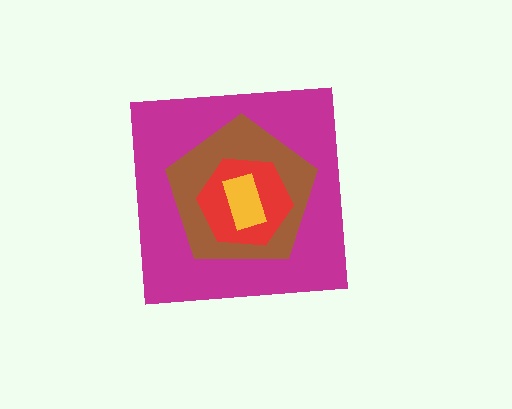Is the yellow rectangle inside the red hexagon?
Yes.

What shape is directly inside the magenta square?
The brown pentagon.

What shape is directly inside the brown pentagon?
The red hexagon.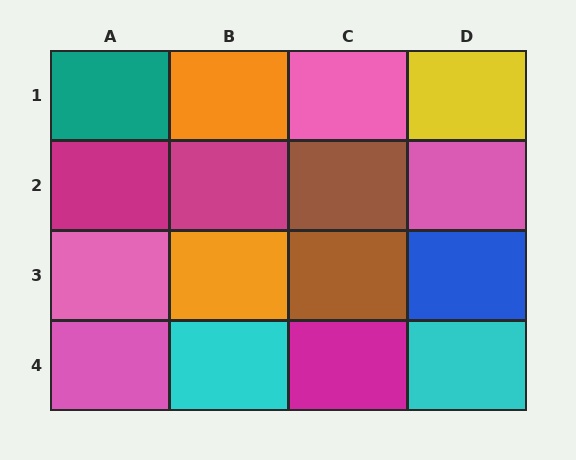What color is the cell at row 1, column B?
Orange.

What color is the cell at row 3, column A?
Pink.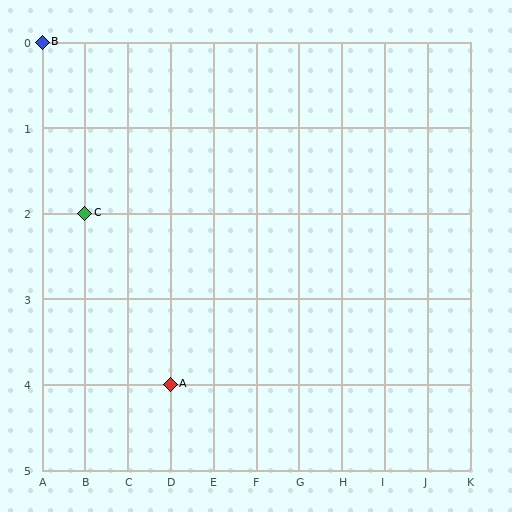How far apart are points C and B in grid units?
Points C and B are 1 column and 2 rows apart (about 2.2 grid units diagonally).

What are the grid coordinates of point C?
Point C is at grid coordinates (B, 2).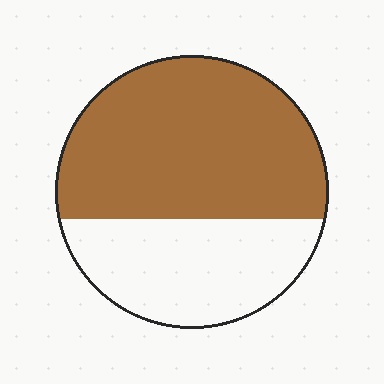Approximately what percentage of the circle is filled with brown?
Approximately 60%.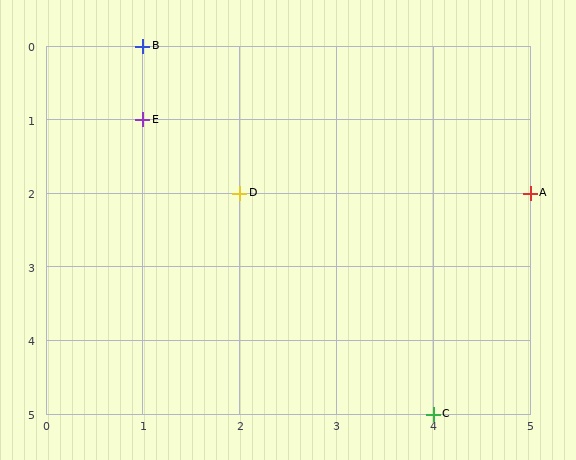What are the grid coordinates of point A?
Point A is at grid coordinates (5, 2).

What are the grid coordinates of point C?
Point C is at grid coordinates (4, 5).